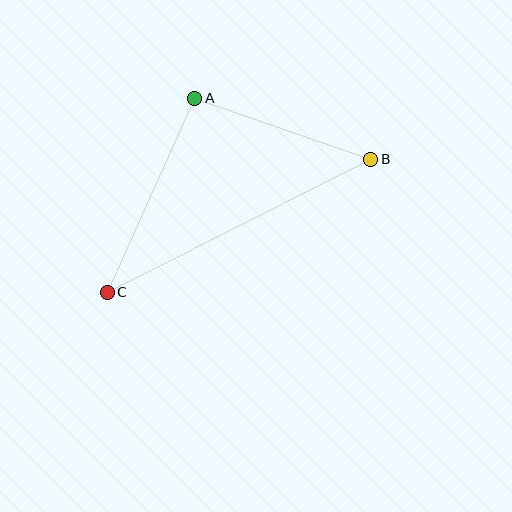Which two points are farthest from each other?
Points B and C are farthest from each other.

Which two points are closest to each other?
Points A and B are closest to each other.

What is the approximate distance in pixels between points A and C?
The distance between A and C is approximately 213 pixels.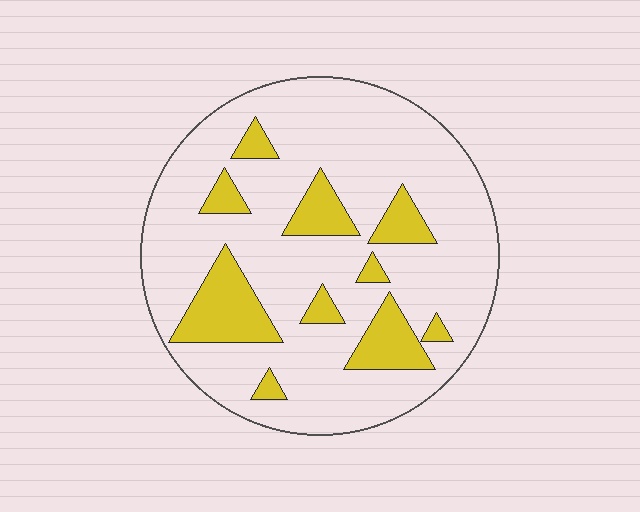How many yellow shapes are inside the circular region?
10.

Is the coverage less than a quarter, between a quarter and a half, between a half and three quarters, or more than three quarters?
Less than a quarter.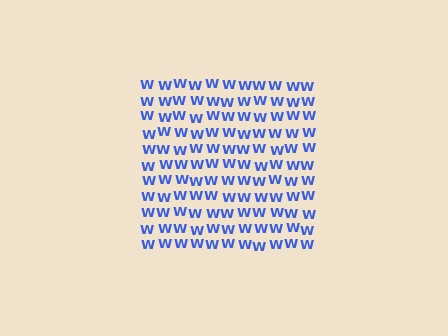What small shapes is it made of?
It is made of small letter W's.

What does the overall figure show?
The overall figure shows a square.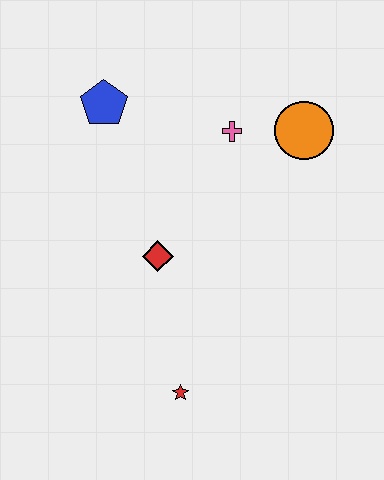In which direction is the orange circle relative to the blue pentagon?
The orange circle is to the right of the blue pentagon.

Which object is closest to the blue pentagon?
The pink cross is closest to the blue pentagon.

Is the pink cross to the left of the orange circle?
Yes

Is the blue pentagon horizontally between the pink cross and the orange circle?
No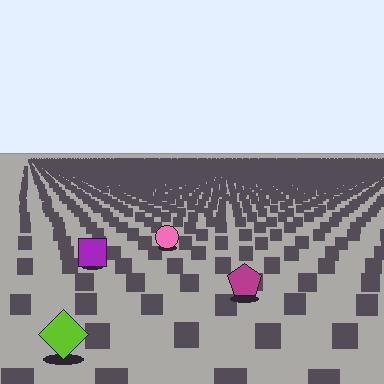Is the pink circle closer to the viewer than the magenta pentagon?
No. The magenta pentagon is closer — you can tell from the texture gradient: the ground texture is coarser near it.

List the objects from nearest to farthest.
From nearest to farthest: the lime diamond, the magenta pentagon, the purple square, the pink circle.